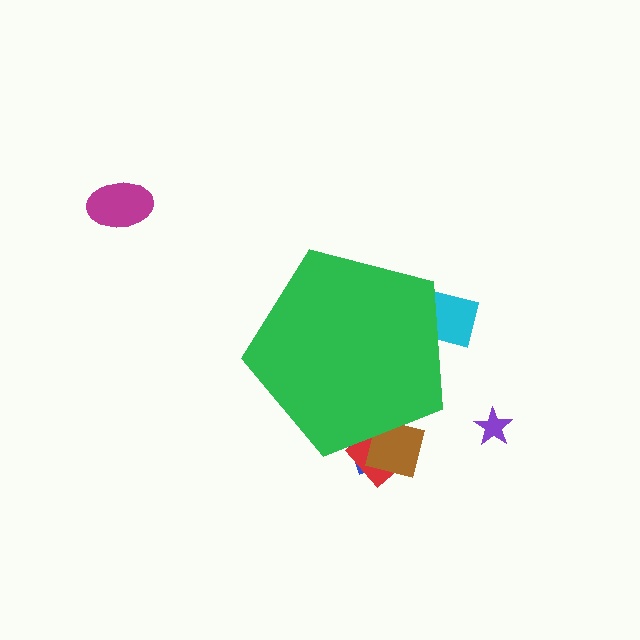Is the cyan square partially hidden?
Yes, the cyan square is partially hidden behind the green pentagon.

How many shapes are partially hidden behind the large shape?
4 shapes are partially hidden.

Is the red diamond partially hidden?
Yes, the red diamond is partially hidden behind the green pentagon.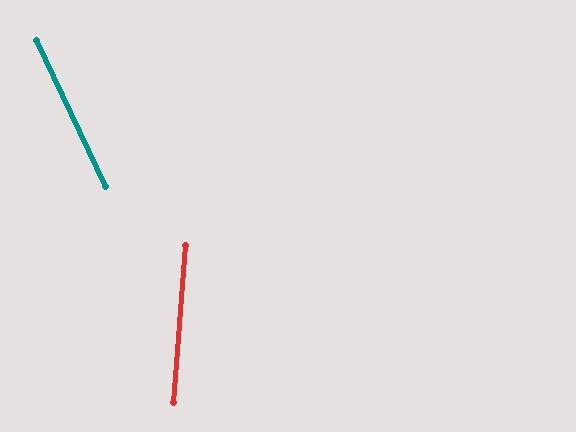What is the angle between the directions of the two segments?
Approximately 30 degrees.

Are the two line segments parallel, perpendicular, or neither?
Neither parallel nor perpendicular — they differ by about 30°.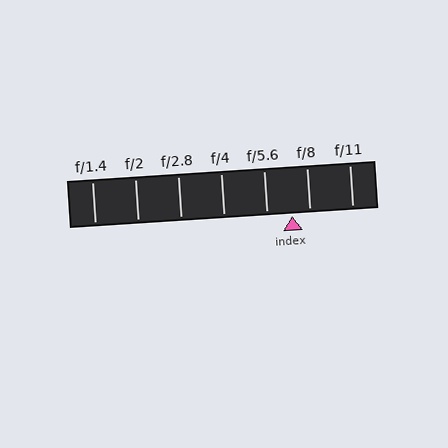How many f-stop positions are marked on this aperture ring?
There are 7 f-stop positions marked.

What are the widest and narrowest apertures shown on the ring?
The widest aperture shown is f/1.4 and the narrowest is f/11.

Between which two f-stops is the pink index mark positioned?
The index mark is between f/5.6 and f/8.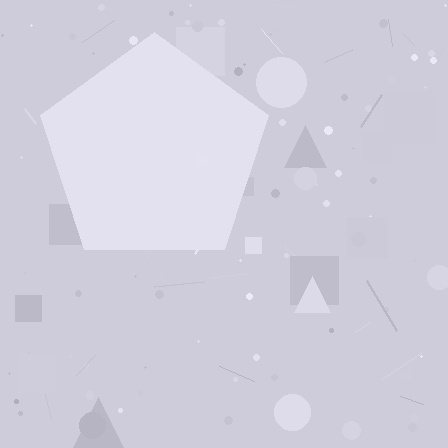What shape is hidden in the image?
A pentagon is hidden in the image.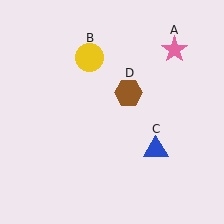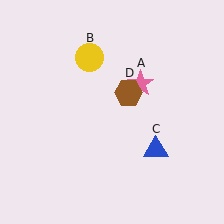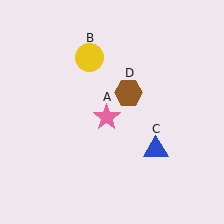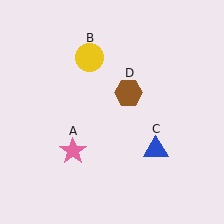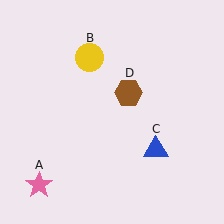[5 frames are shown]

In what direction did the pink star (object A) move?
The pink star (object A) moved down and to the left.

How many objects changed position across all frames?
1 object changed position: pink star (object A).